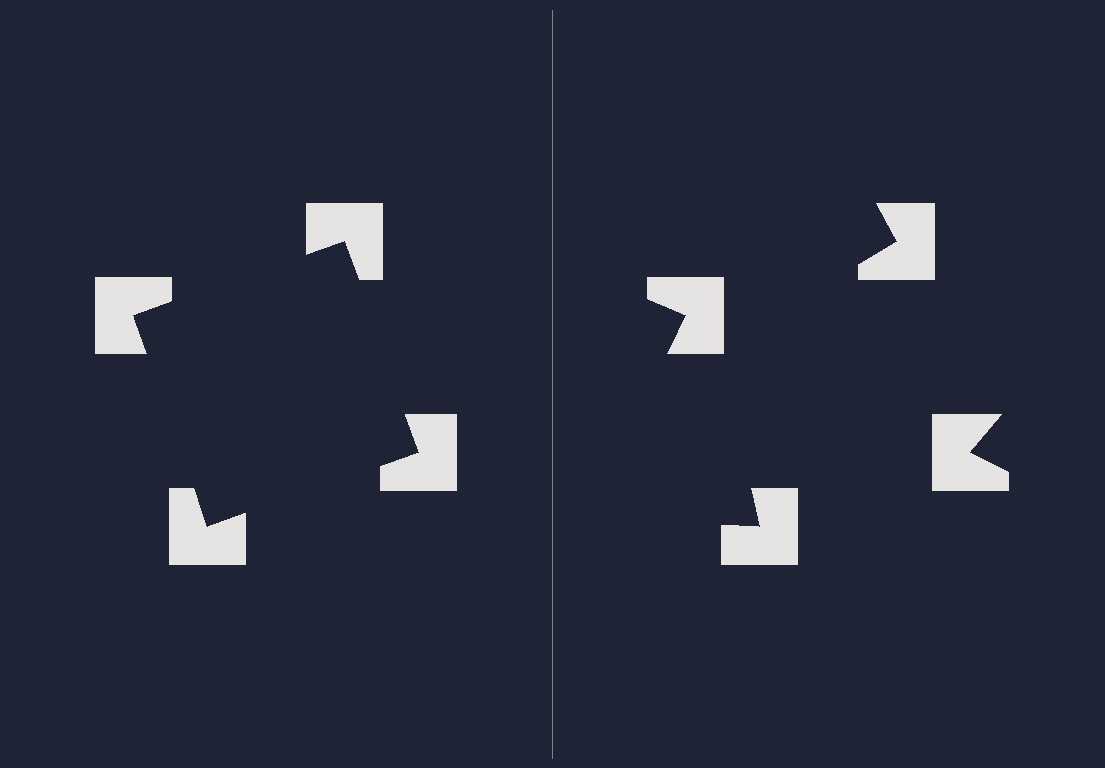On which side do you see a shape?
An illusory square appears on the left side. On the right side the wedge cuts are rotated, so no coherent shape forms.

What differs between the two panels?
The notched squares are positioned identically on both sides; only the wedge orientations differ. On the left they align to a square; on the right they are misaligned.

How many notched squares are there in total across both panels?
8 — 4 on each side.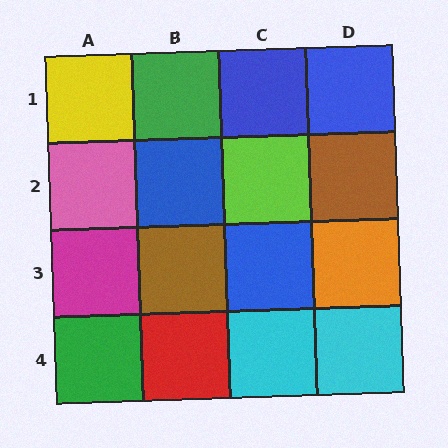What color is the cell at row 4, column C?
Cyan.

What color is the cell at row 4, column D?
Cyan.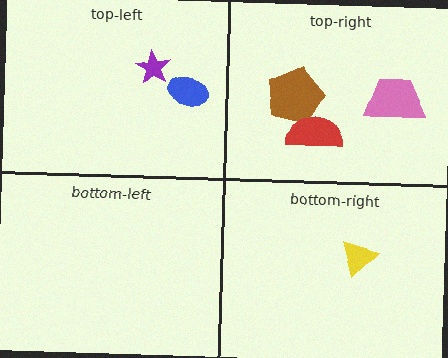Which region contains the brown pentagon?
The top-right region.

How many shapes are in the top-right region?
3.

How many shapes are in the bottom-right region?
1.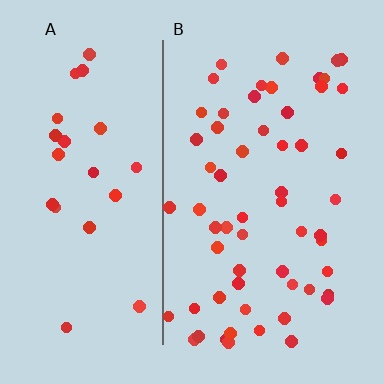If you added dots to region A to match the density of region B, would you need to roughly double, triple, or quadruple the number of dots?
Approximately double.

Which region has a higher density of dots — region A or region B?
B (the right).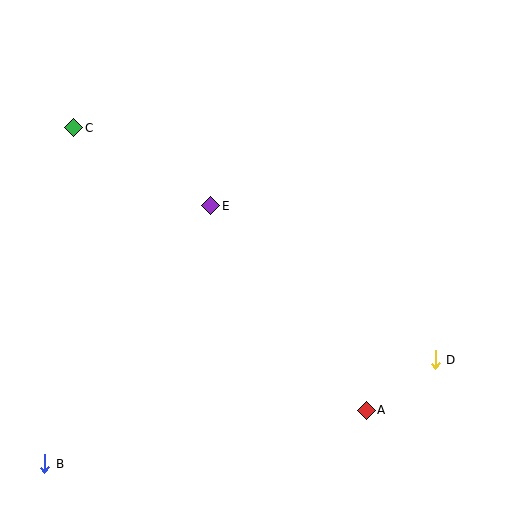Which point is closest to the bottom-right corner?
Point D is closest to the bottom-right corner.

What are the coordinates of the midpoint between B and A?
The midpoint between B and A is at (205, 437).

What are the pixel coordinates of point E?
Point E is at (211, 206).